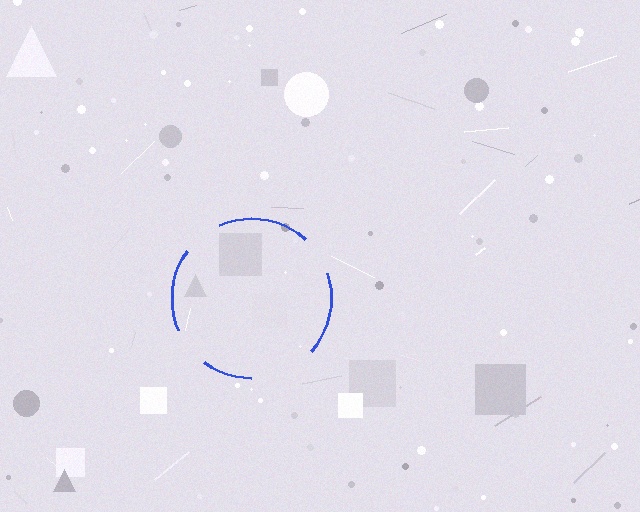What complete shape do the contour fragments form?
The contour fragments form a circle.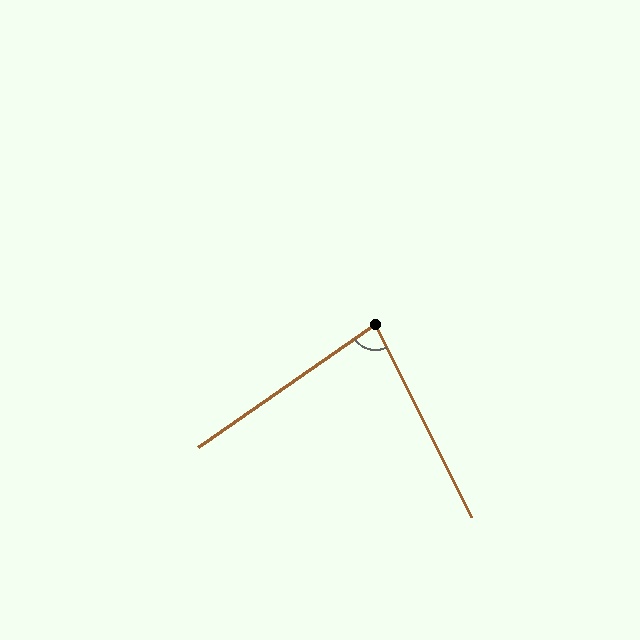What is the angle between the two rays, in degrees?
Approximately 82 degrees.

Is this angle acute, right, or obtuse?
It is acute.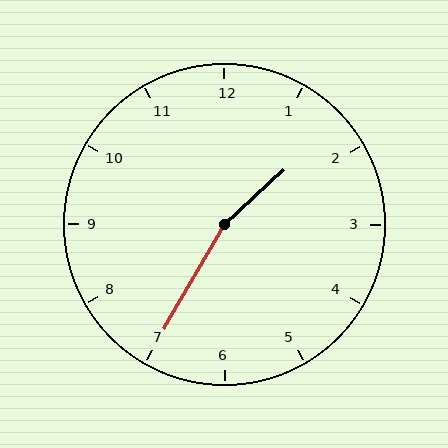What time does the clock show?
1:35.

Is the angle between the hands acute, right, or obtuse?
It is obtuse.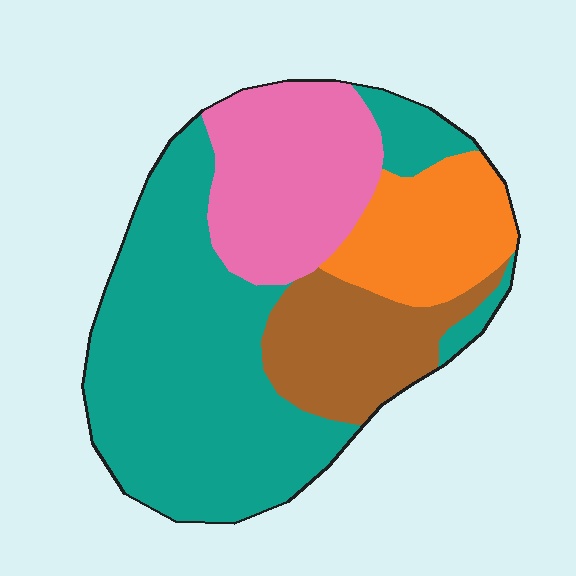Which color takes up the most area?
Teal, at roughly 50%.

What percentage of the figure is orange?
Orange takes up less than a sixth of the figure.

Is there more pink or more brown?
Pink.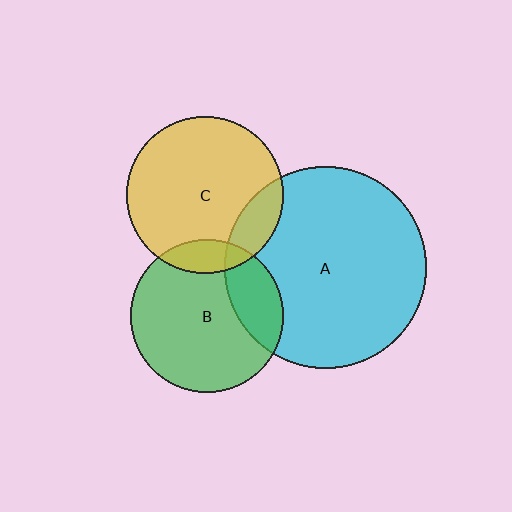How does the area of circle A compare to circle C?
Approximately 1.7 times.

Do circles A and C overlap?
Yes.